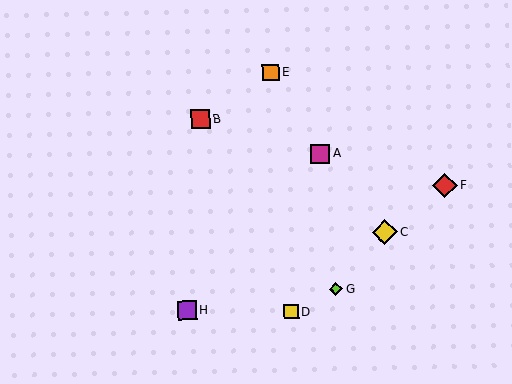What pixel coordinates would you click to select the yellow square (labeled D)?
Click at (292, 312) to select the yellow square D.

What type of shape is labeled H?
Shape H is a purple square.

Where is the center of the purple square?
The center of the purple square is at (187, 310).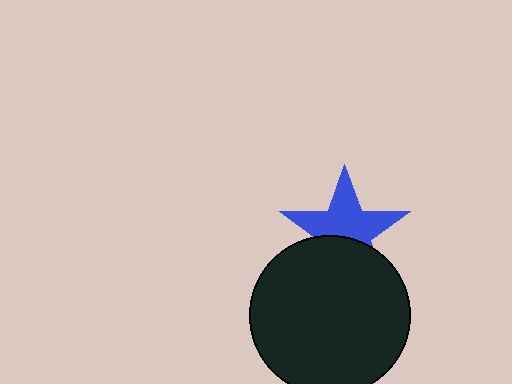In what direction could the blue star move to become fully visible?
The blue star could move up. That would shift it out from behind the black circle entirely.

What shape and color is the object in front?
The object in front is a black circle.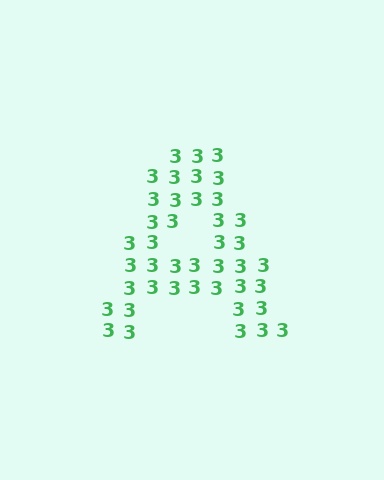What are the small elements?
The small elements are digit 3's.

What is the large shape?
The large shape is the letter A.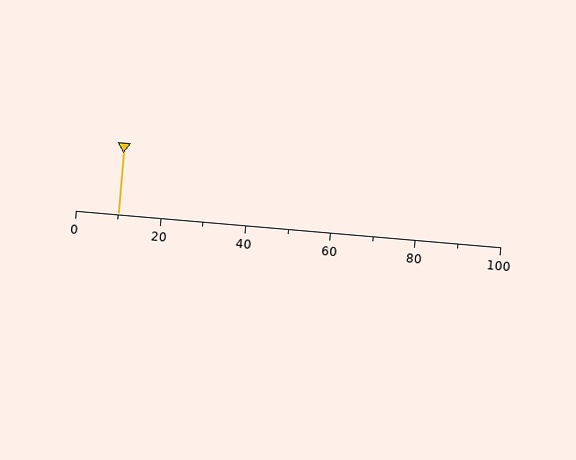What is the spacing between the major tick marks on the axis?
The major ticks are spaced 20 apart.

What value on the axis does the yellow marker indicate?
The marker indicates approximately 10.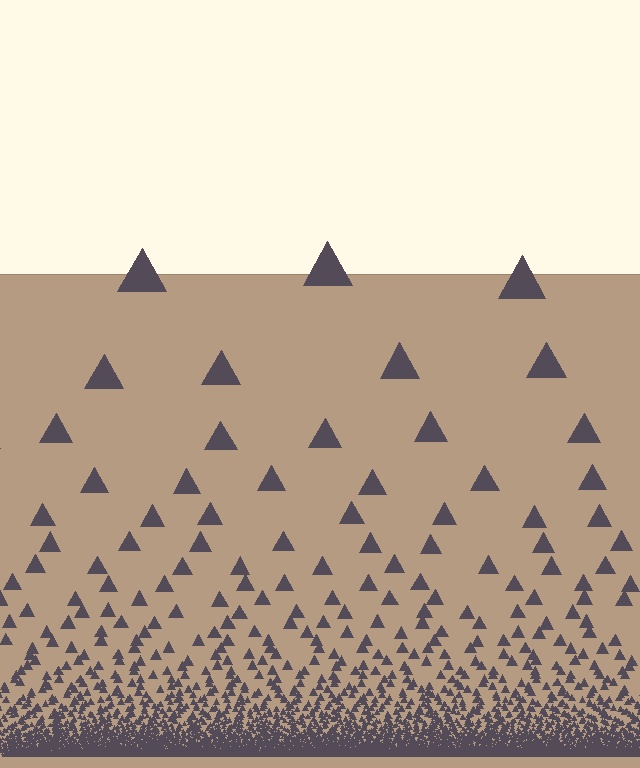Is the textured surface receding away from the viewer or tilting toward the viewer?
The surface appears to tilt toward the viewer. Texture elements get larger and sparser toward the top.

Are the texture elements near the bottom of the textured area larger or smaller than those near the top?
Smaller. The gradient is inverted — elements near the bottom are smaller and denser.